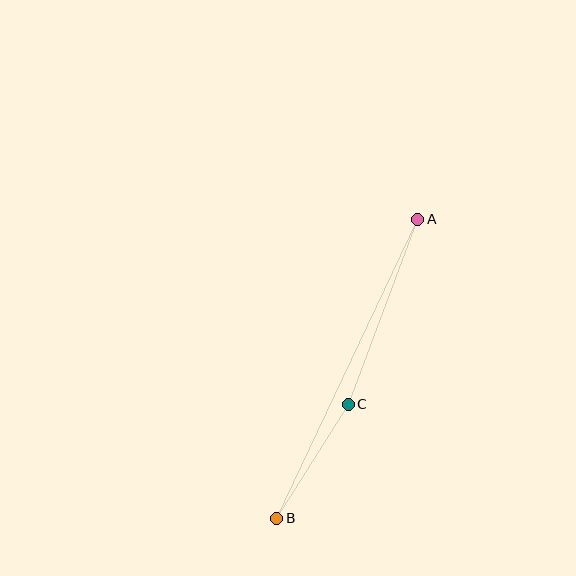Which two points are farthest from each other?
Points A and B are farthest from each other.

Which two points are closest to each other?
Points B and C are closest to each other.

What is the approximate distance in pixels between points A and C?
The distance between A and C is approximately 197 pixels.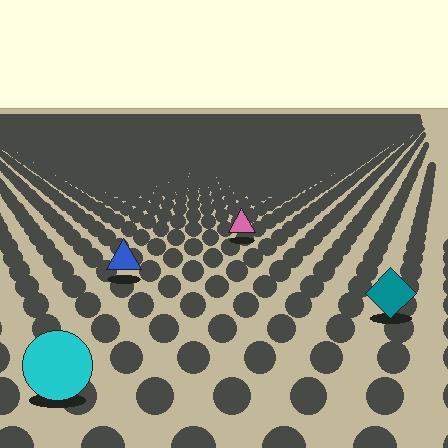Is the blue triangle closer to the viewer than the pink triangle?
Yes. The blue triangle is closer — you can tell from the texture gradient: the ground texture is coarser near it.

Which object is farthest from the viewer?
The pink triangle is farthest from the viewer. It appears smaller and the ground texture around it is denser.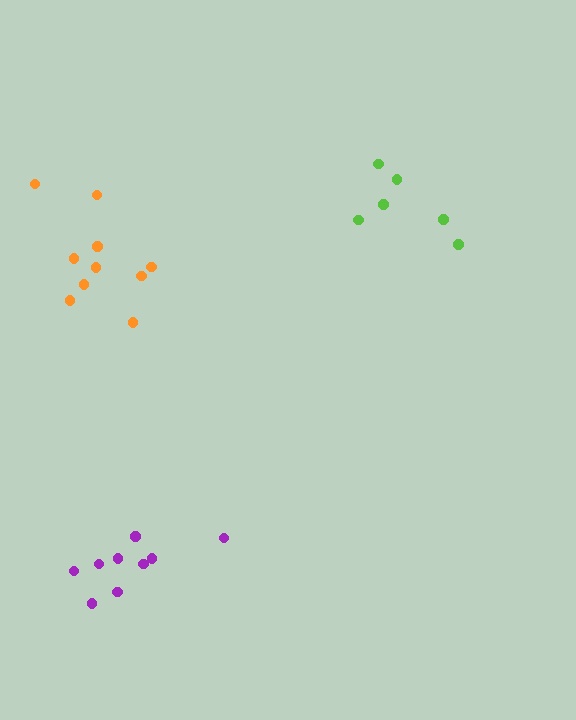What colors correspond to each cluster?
The clusters are colored: orange, lime, purple.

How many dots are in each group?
Group 1: 10 dots, Group 2: 6 dots, Group 3: 9 dots (25 total).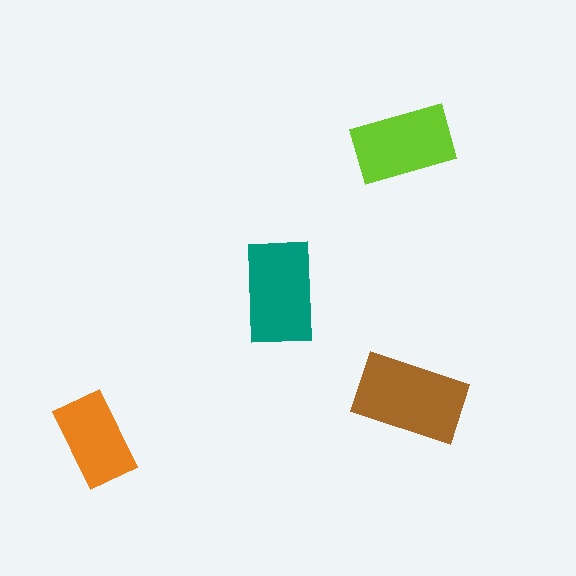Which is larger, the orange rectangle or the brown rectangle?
The brown one.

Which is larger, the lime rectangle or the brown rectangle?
The brown one.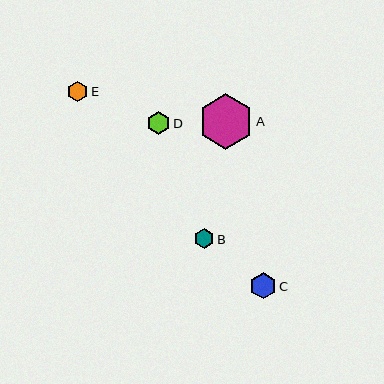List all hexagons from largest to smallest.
From largest to smallest: A, C, D, E, B.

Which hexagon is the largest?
Hexagon A is the largest with a size of approximately 55 pixels.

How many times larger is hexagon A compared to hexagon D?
Hexagon A is approximately 2.4 times the size of hexagon D.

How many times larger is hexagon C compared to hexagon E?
Hexagon C is approximately 1.2 times the size of hexagon E.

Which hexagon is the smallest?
Hexagon B is the smallest with a size of approximately 20 pixels.